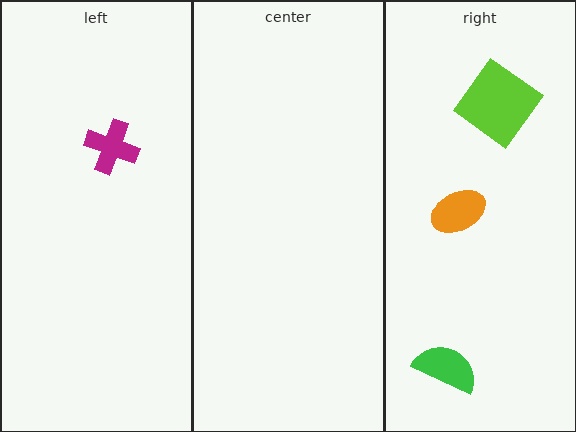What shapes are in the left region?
The magenta cross.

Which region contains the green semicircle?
The right region.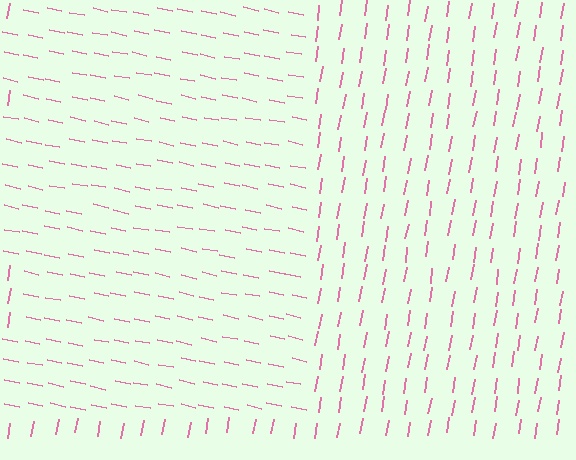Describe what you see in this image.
The image is filled with small pink line segments. A rectangle region in the image has lines oriented differently from the surrounding lines, creating a visible texture boundary.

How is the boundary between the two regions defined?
The boundary is defined purely by a change in line orientation (approximately 88 degrees difference). All lines are the same color and thickness.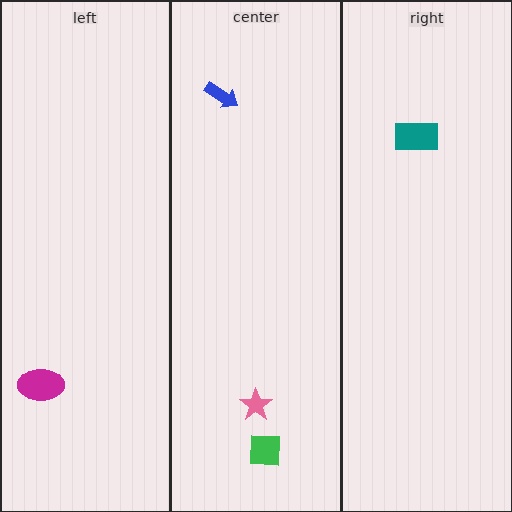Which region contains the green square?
The center region.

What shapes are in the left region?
The magenta ellipse.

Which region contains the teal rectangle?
The right region.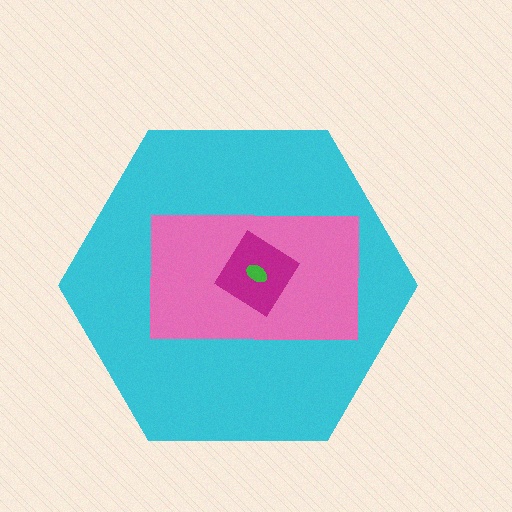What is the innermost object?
The green ellipse.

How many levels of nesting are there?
4.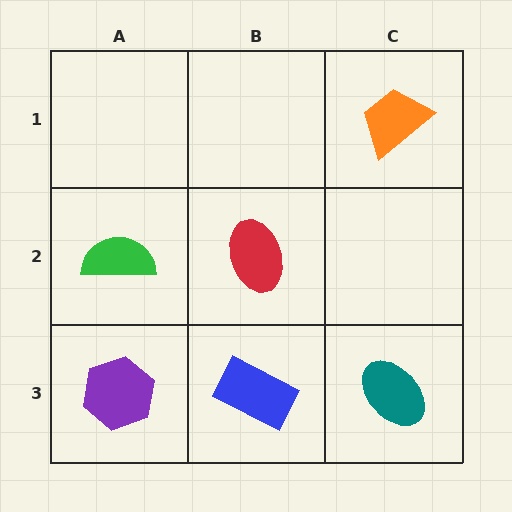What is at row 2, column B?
A red ellipse.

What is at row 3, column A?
A purple hexagon.